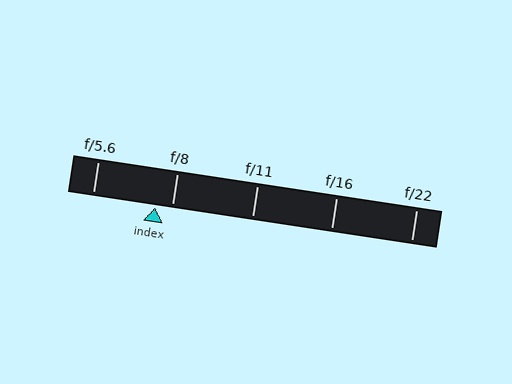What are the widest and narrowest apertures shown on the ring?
The widest aperture shown is f/5.6 and the narrowest is f/22.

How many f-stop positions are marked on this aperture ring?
There are 5 f-stop positions marked.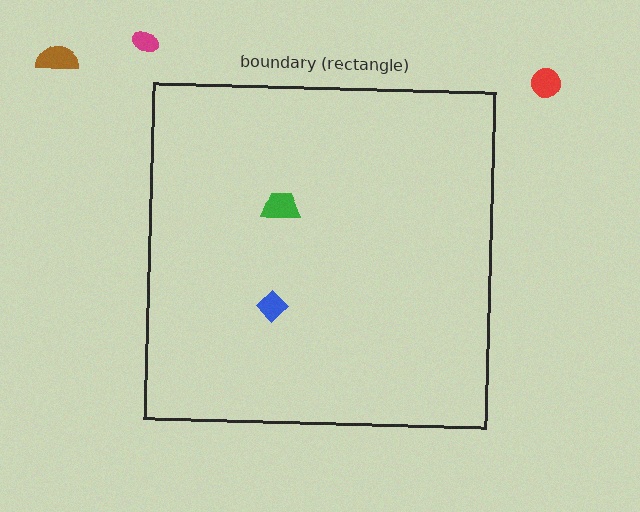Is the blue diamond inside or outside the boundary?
Inside.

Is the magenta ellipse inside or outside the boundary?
Outside.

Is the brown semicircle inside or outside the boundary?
Outside.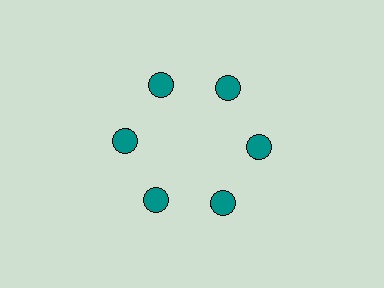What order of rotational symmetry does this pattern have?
This pattern has 6-fold rotational symmetry.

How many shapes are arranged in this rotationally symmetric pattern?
There are 12 shapes, arranged in 6 groups of 2.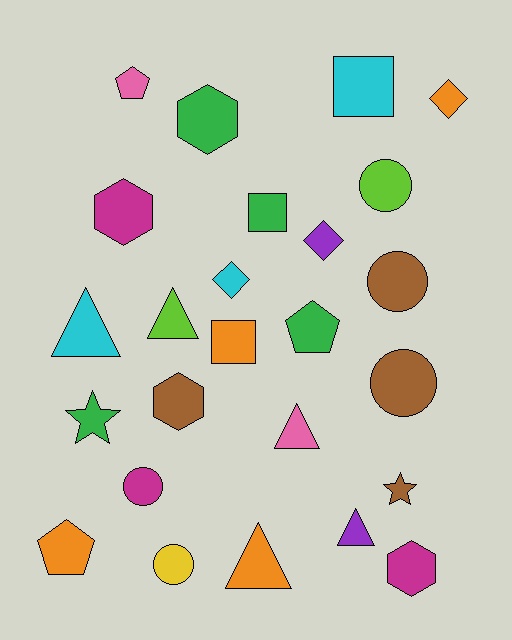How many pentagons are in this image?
There are 3 pentagons.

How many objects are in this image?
There are 25 objects.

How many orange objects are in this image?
There are 4 orange objects.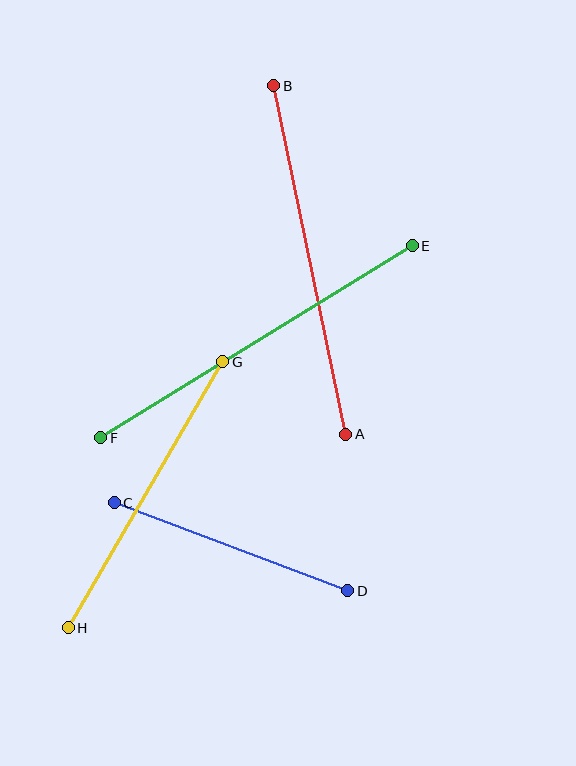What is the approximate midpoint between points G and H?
The midpoint is at approximately (145, 495) pixels.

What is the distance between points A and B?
The distance is approximately 356 pixels.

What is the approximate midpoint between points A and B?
The midpoint is at approximately (310, 260) pixels.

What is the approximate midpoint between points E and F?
The midpoint is at approximately (257, 342) pixels.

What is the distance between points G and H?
The distance is approximately 307 pixels.